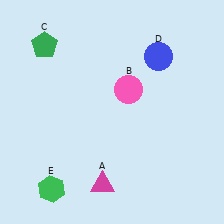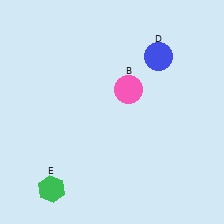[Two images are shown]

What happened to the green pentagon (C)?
The green pentagon (C) was removed in Image 2. It was in the top-left area of Image 1.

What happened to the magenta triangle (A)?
The magenta triangle (A) was removed in Image 2. It was in the bottom-left area of Image 1.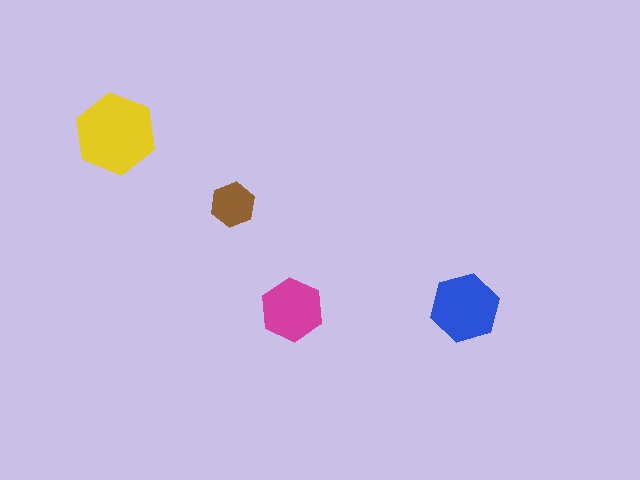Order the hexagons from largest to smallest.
the yellow one, the blue one, the magenta one, the brown one.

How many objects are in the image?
There are 4 objects in the image.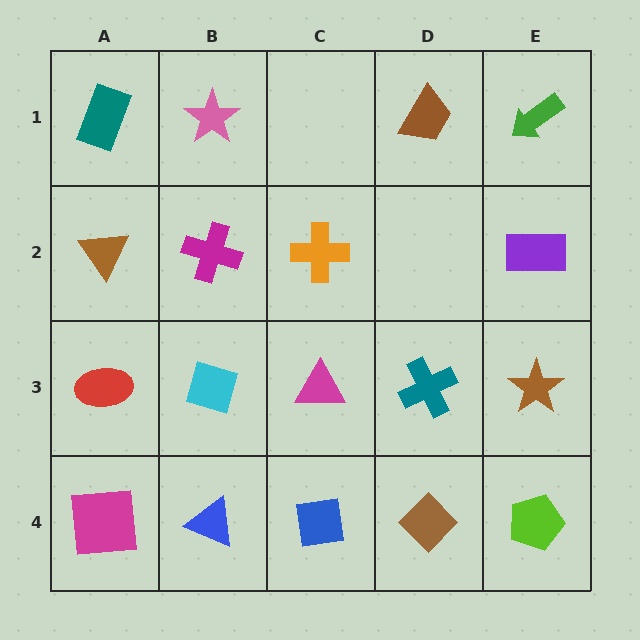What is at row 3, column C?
A magenta triangle.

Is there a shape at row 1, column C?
No, that cell is empty.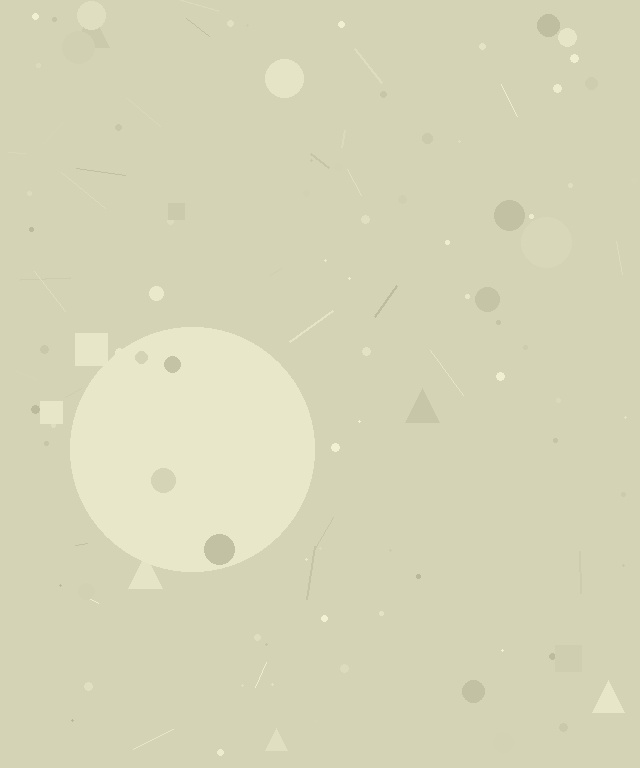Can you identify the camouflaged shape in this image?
The camouflaged shape is a circle.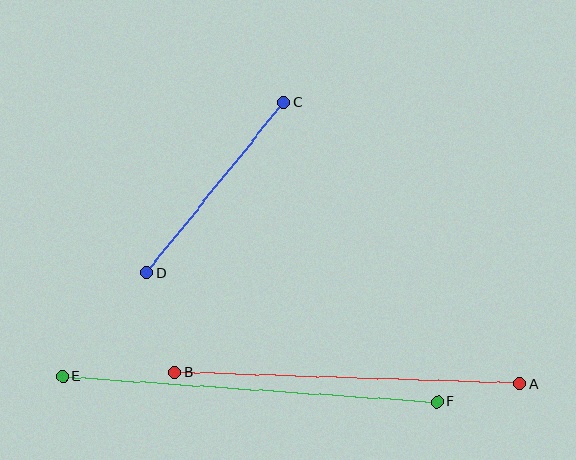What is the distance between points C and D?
The distance is approximately 219 pixels.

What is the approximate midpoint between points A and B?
The midpoint is at approximately (347, 378) pixels.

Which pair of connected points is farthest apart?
Points E and F are farthest apart.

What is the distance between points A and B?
The distance is approximately 344 pixels.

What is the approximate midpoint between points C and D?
The midpoint is at approximately (215, 188) pixels.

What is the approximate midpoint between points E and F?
The midpoint is at approximately (250, 389) pixels.